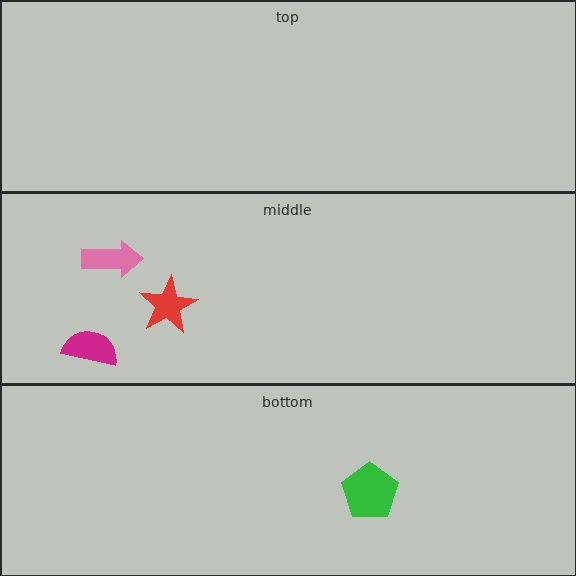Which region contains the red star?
The middle region.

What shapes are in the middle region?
The red star, the magenta semicircle, the pink arrow.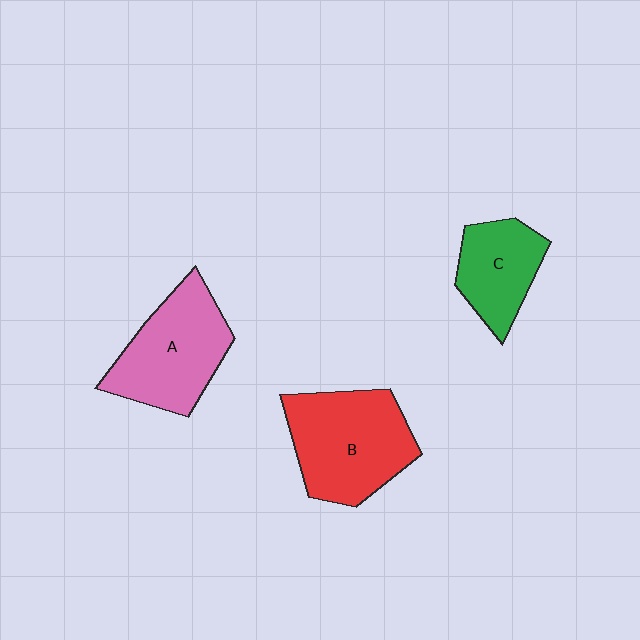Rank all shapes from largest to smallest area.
From largest to smallest: B (red), A (pink), C (green).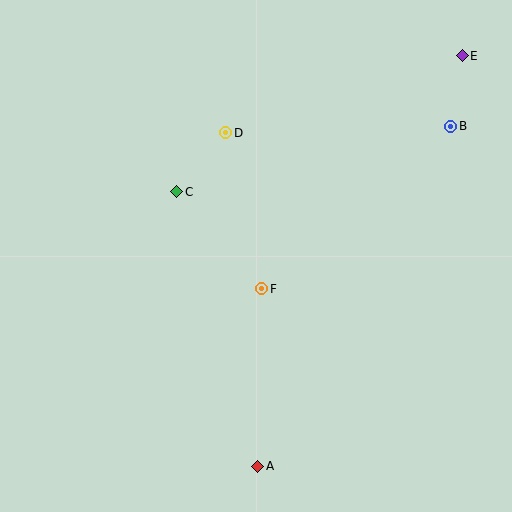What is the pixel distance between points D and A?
The distance between D and A is 335 pixels.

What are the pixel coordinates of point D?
Point D is at (226, 133).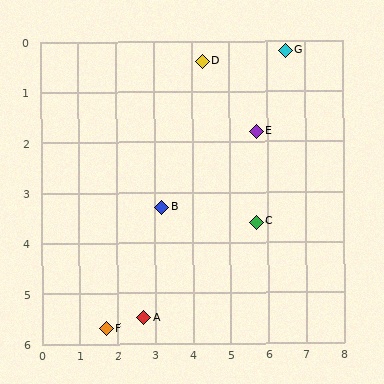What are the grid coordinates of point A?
Point A is at approximately (2.7, 5.5).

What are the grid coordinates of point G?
Point G is at approximately (6.5, 0.2).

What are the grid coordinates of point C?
Point C is at approximately (5.7, 3.6).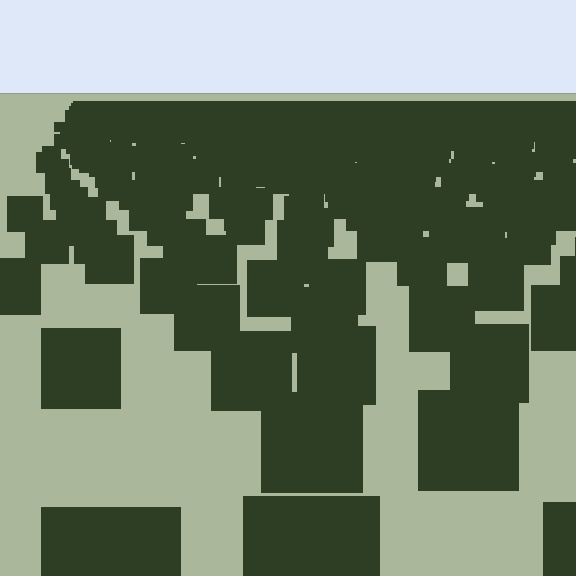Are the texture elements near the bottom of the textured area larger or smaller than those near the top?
Larger. Near the bottom, elements are closer to the viewer and appear at a bigger on-screen size.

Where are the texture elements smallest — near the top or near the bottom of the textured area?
Near the top.